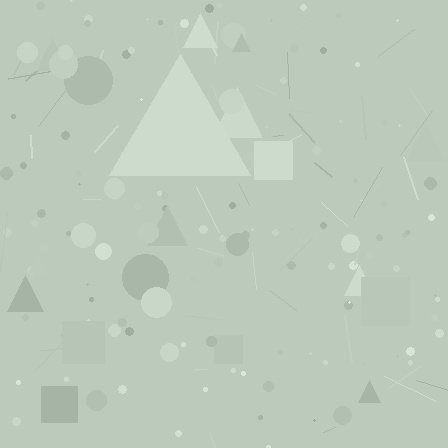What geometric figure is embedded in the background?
A triangle is embedded in the background.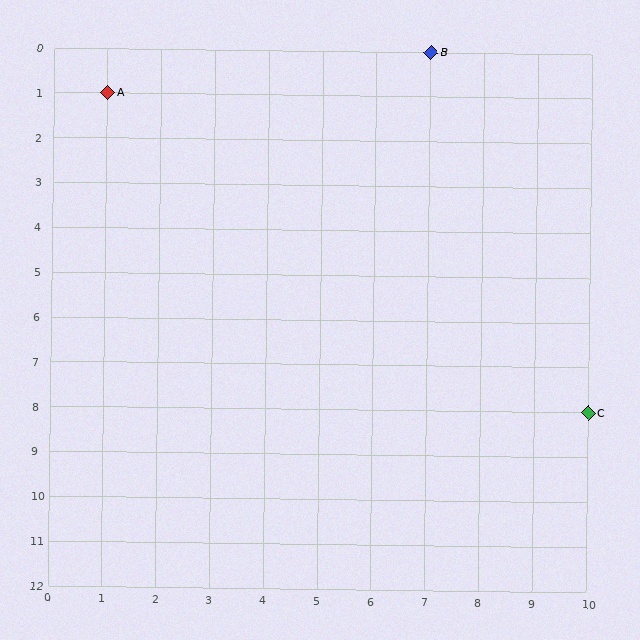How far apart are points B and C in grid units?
Points B and C are 3 columns and 8 rows apart (about 8.5 grid units diagonally).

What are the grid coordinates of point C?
Point C is at grid coordinates (10, 8).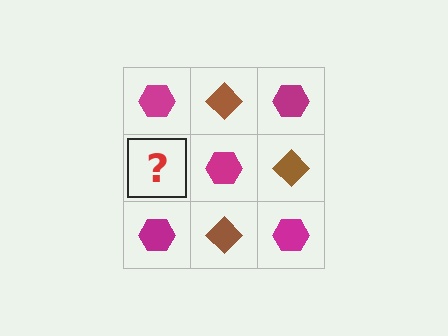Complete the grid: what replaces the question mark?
The question mark should be replaced with a brown diamond.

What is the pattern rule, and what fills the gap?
The rule is that it alternates magenta hexagon and brown diamond in a checkerboard pattern. The gap should be filled with a brown diamond.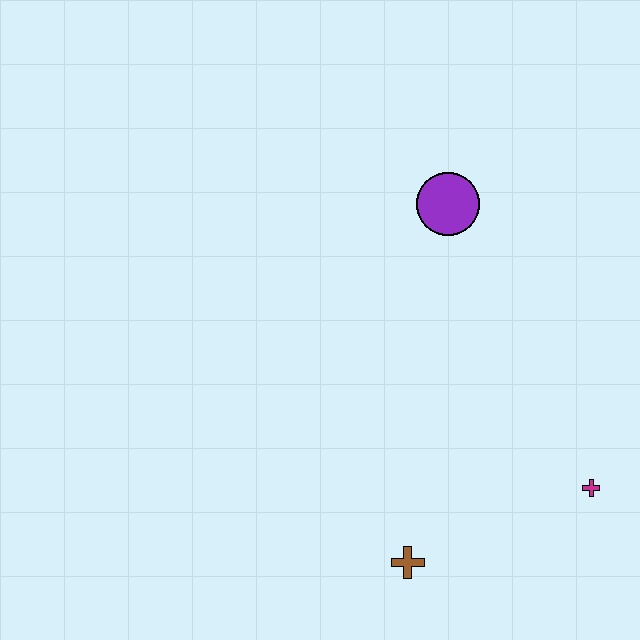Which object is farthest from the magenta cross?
The purple circle is farthest from the magenta cross.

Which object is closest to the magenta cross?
The brown cross is closest to the magenta cross.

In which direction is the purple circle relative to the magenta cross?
The purple circle is above the magenta cross.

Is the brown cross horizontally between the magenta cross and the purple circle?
No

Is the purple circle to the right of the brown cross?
Yes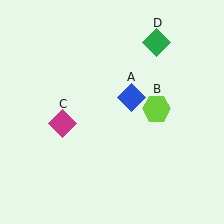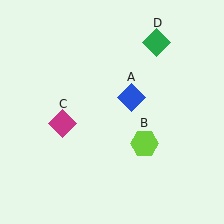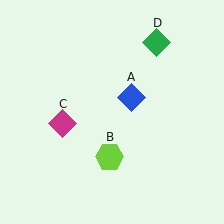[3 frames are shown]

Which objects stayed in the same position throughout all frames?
Blue diamond (object A) and magenta diamond (object C) and green diamond (object D) remained stationary.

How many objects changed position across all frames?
1 object changed position: lime hexagon (object B).